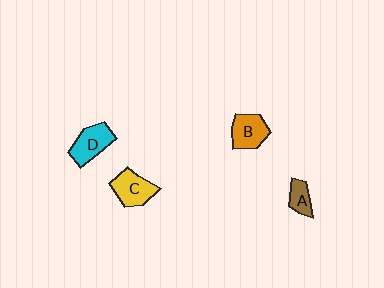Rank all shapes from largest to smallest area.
From largest to smallest: D (cyan), C (yellow), B (orange), A (brown).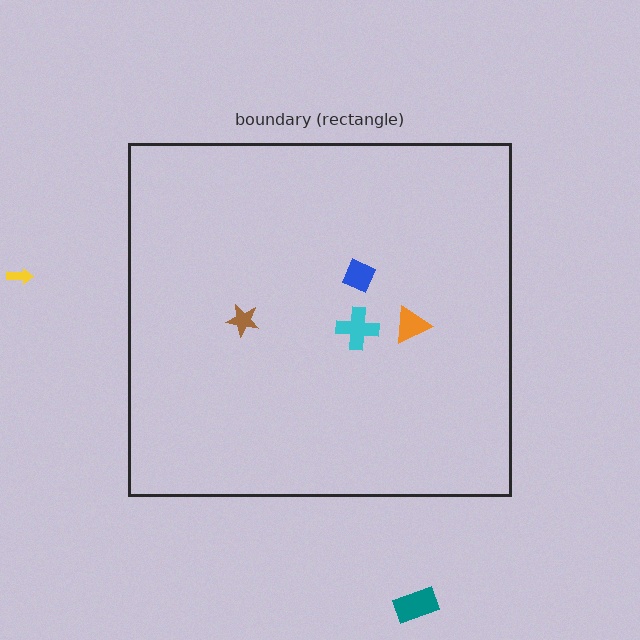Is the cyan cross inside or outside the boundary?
Inside.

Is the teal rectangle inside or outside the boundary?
Outside.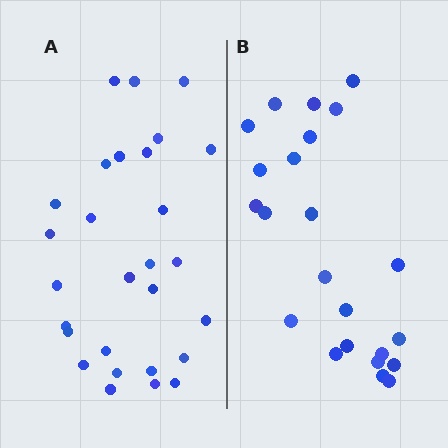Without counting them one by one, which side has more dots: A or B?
Region A (the left region) has more dots.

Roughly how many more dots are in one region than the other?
Region A has about 5 more dots than region B.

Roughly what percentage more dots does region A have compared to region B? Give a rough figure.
About 20% more.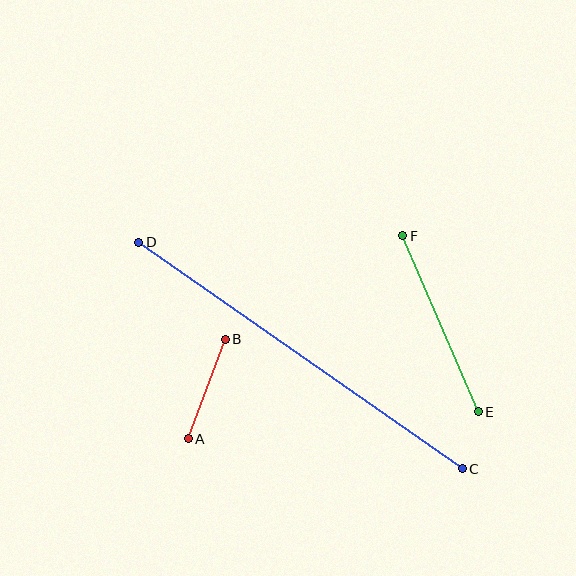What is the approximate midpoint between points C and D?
The midpoint is at approximately (301, 356) pixels.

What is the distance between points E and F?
The distance is approximately 191 pixels.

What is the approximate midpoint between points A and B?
The midpoint is at approximately (207, 389) pixels.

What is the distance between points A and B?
The distance is approximately 106 pixels.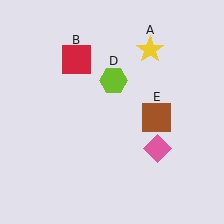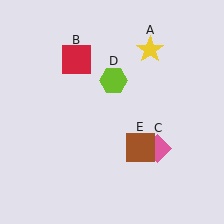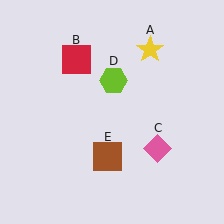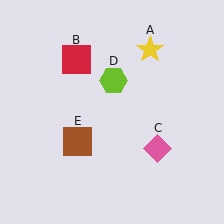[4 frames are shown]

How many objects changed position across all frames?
1 object changed position: brown square (object E).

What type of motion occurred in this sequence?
The brown square (object E) rotated clockwise around the center of the scene.